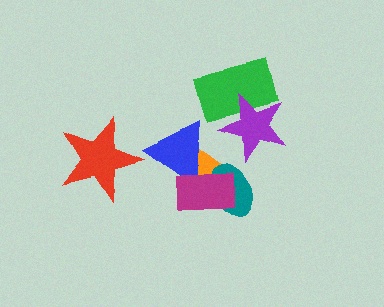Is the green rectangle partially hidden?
Yes, it is partially covered by another shape.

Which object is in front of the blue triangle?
The magenta rectangle is in front of the blue triangle.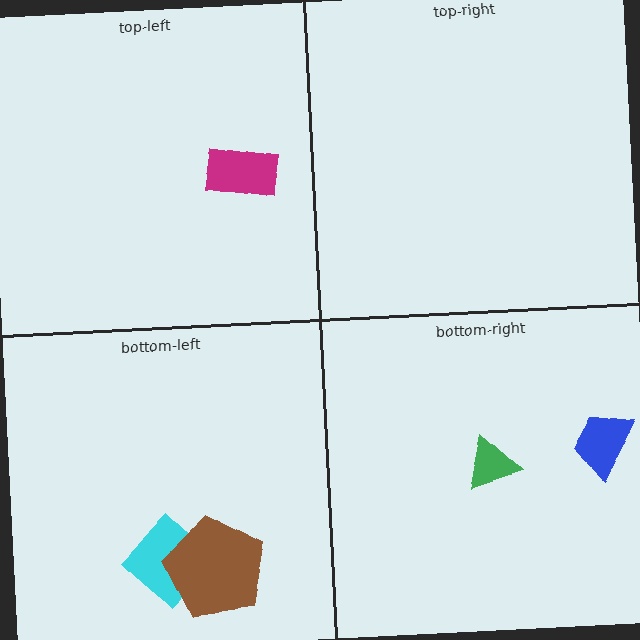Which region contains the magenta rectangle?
The top-left region.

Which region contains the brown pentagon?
The bottom-left region.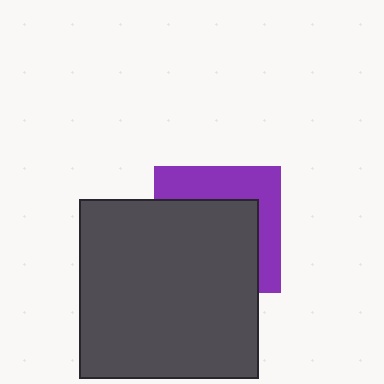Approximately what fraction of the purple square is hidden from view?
Roughly 61% of the purple square is hidden behind the dark gray square.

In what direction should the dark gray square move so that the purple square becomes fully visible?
The dark gray square should move toward the lower-left. That is the shortest direction to clear the overlap and leave the purple square fully visible.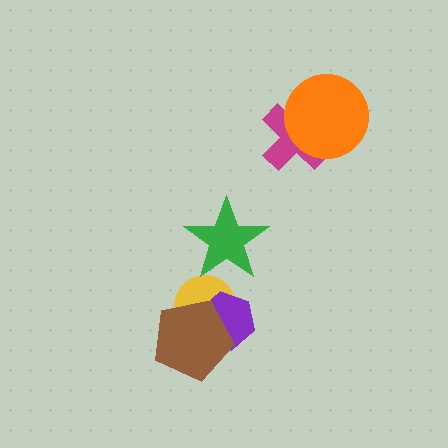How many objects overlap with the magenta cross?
1 object overlaps with the magenta cross.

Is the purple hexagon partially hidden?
Yes, it is partially covered by another shape.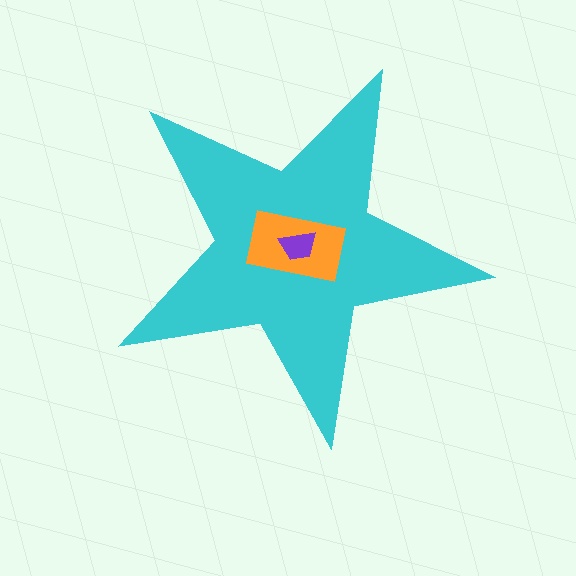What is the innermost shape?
The purple trapezoid.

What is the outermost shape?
The cyan star.